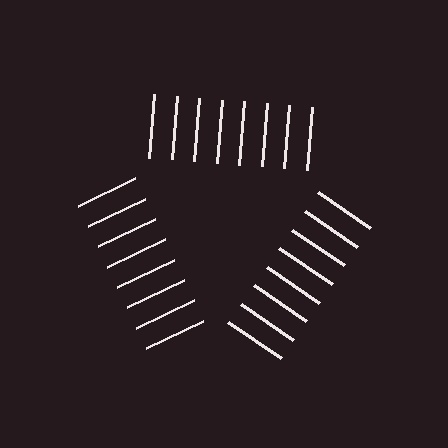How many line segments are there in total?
24 — 8 along each of the 3 edges.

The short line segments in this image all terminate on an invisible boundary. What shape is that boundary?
An illusory triangle — the line segments terminate on its edges but no continuous stroke is drawn.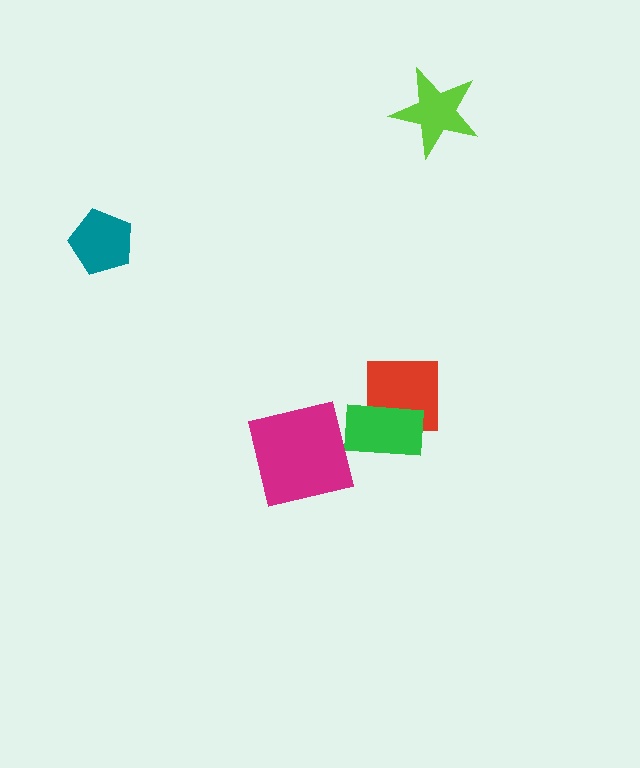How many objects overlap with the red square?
1 object overlaps with the red square.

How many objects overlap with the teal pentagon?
0 objects overlap with the teal pentagon.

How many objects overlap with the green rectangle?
1 object overlaps with the green rectangle.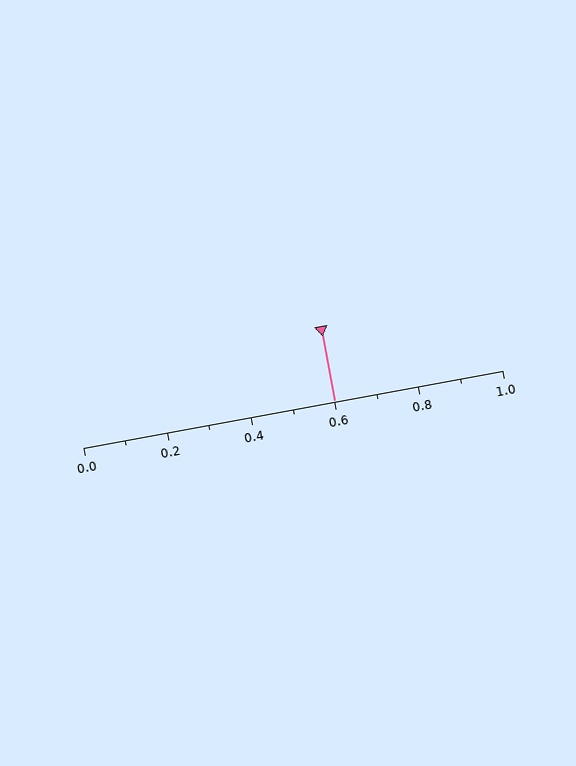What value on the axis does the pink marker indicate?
The marker indicates approximately 0.6.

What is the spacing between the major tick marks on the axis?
The major ticks are spaced 0.2 apart.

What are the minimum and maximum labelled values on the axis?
The axis runs from 0.0 to 1.0.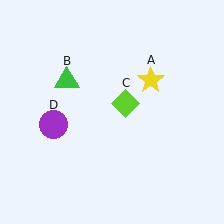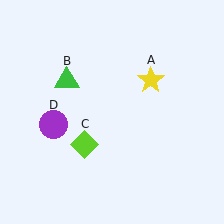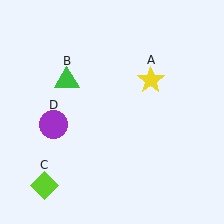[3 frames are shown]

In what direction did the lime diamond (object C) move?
The lime diamond (object C) moved down and to the left.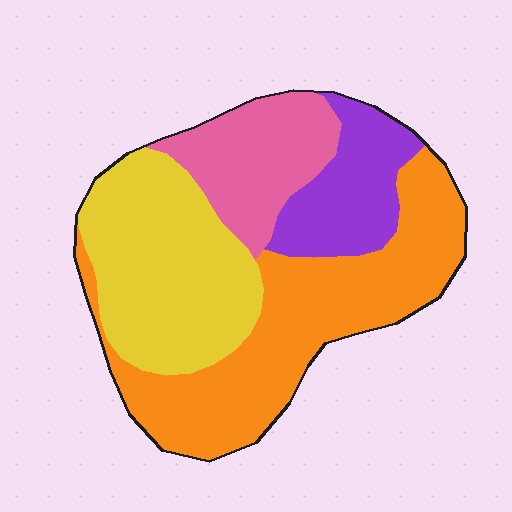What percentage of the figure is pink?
Pink covers roughly 15% of the figure.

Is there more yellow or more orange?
Orange.